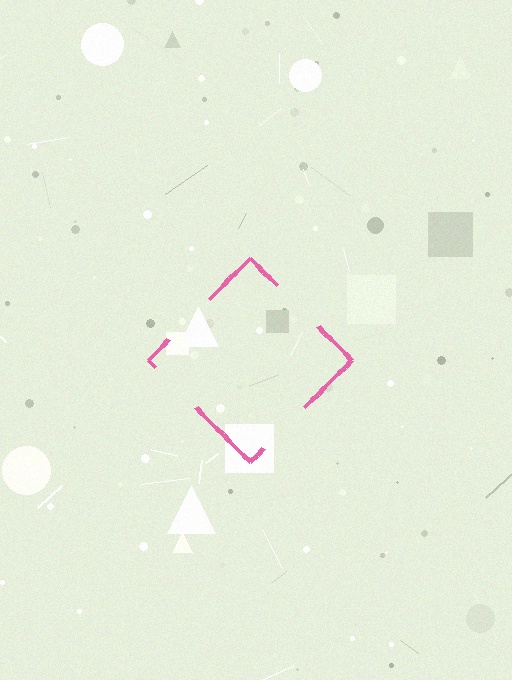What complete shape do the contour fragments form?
The contour fragments form a diamond.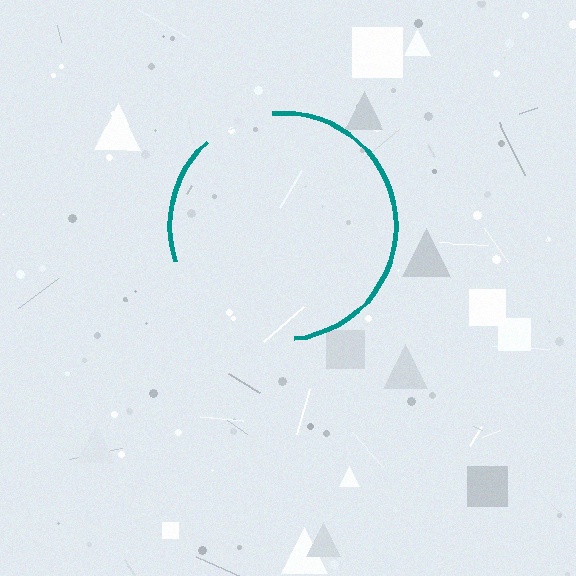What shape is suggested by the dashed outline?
The dashed outline suggests a circle.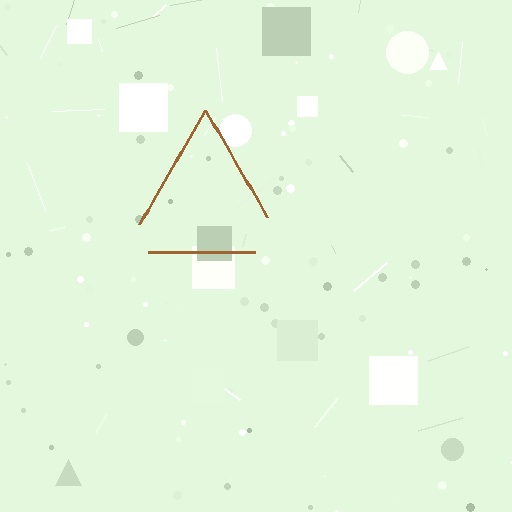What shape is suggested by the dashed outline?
The dashed outline suggests a triangle.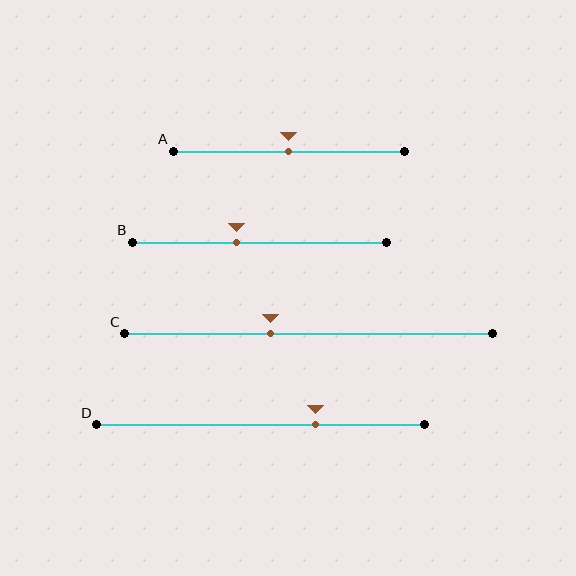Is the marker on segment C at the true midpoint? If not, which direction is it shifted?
No, the marker on segment C is shifted to the left by about 10% of the segment length.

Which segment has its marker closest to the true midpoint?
Segment A has its marker closest to the true midpoint.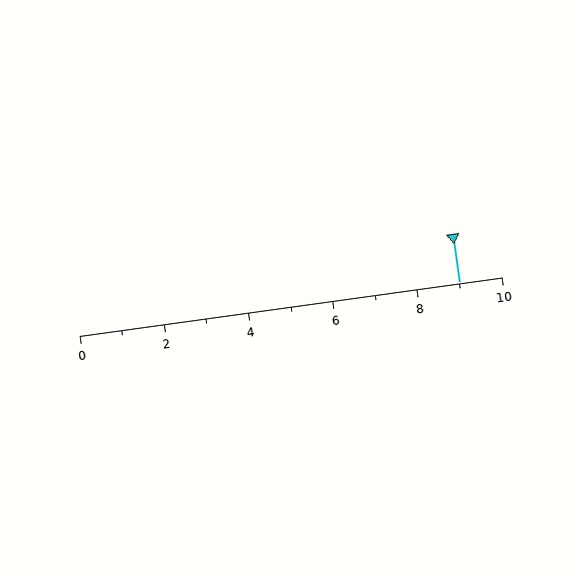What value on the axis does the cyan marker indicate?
The marker indicates approximately 9.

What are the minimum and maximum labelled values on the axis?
The axis runs from 0 to 10.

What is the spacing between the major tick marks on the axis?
The major ticks are spaced 2 apart.